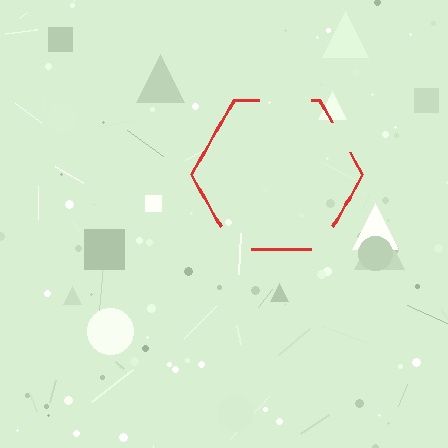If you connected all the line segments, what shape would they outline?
They would outline a hexagon.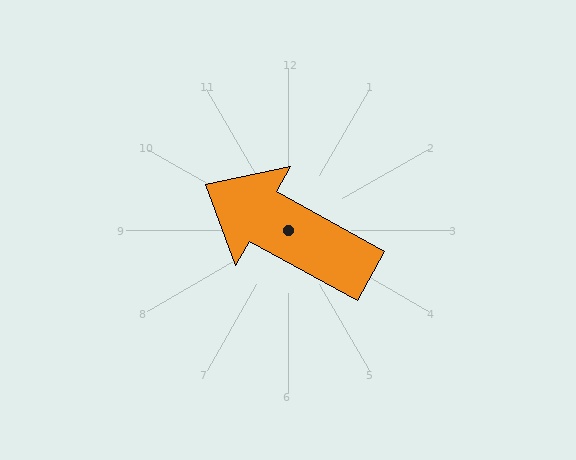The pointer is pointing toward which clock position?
Roughly 10 o'clock.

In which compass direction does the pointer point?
Northwest.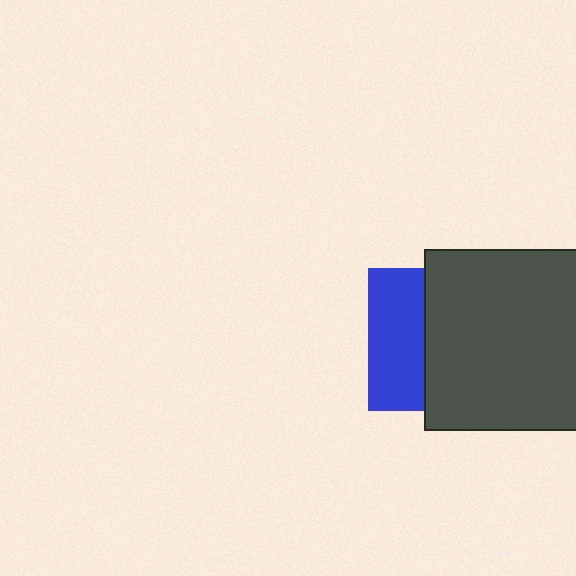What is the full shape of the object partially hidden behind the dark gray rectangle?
The partially hidden object is a blue square.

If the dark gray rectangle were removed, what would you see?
You would see the complete blue square.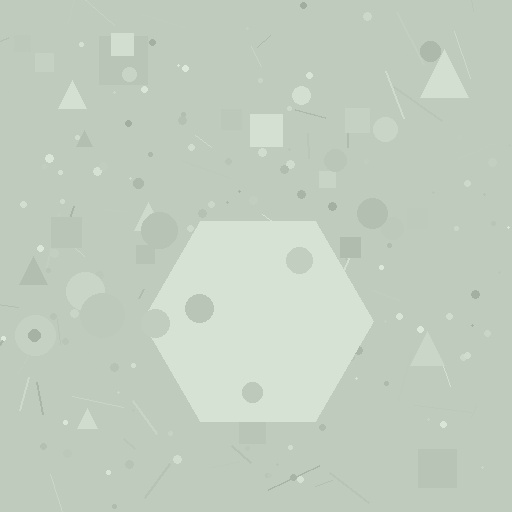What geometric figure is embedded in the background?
A hexagon is embedded in the background.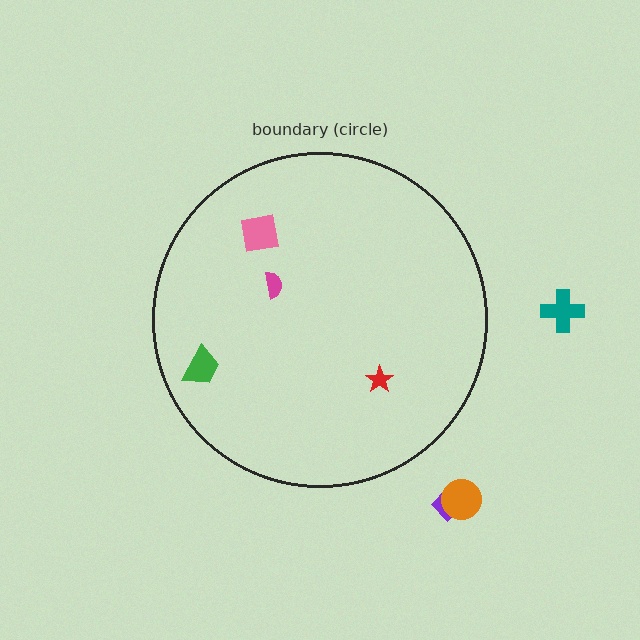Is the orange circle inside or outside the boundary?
Outside.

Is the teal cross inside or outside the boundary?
Outside.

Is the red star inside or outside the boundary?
Inside.